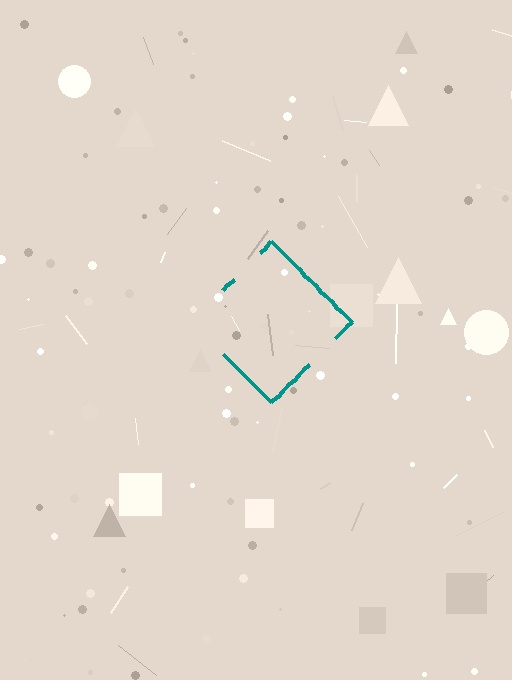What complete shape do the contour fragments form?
The contour fragments form a diamond.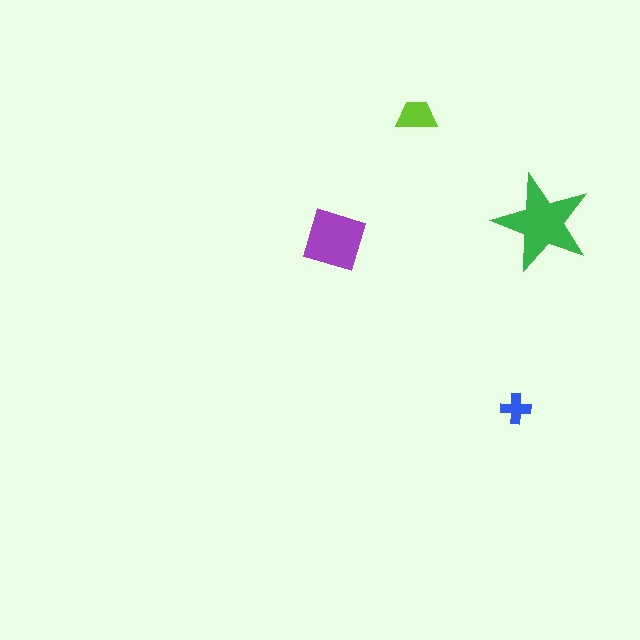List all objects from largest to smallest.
The green star, the purple square, the lime trapezoid, the blue cross.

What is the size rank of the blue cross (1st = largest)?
4th.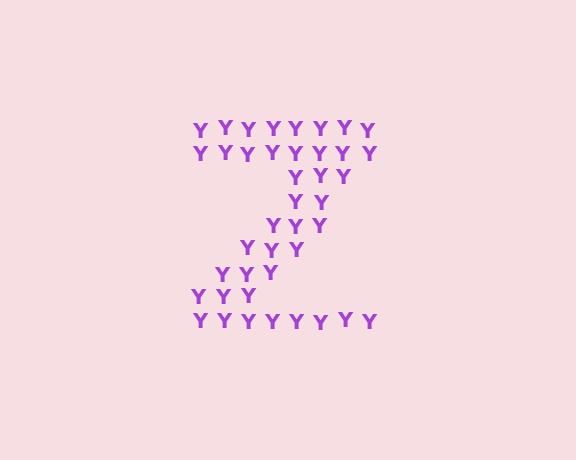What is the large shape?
The large shape is the letter Z.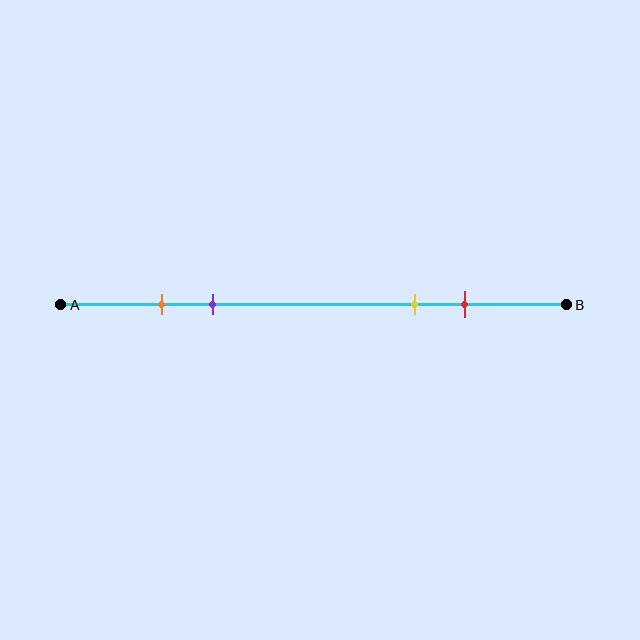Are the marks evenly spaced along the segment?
No, the marks are not evenly spaced.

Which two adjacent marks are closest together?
The orange and purple marks are the closest adjacent pair.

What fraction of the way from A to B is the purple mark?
The purple mark is approximately 30% (0.3) of the way from A to B.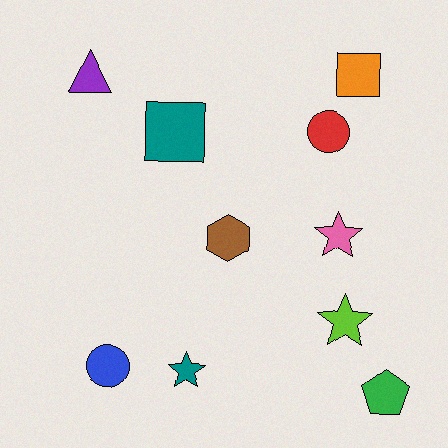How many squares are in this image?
There are 2 squares.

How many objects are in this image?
There are 10 objects.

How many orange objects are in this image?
There is 1 orange object.